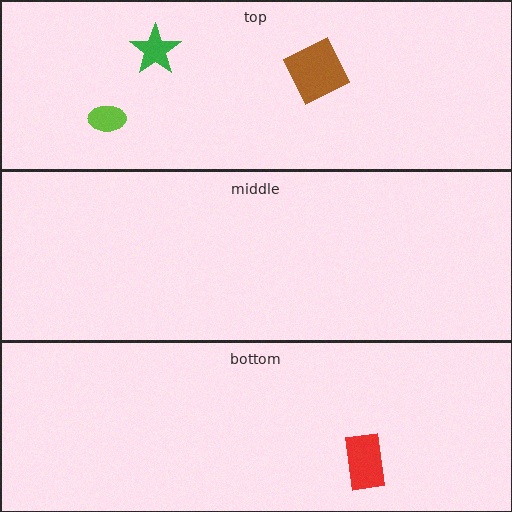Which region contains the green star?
The top region.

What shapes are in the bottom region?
The red rectangle.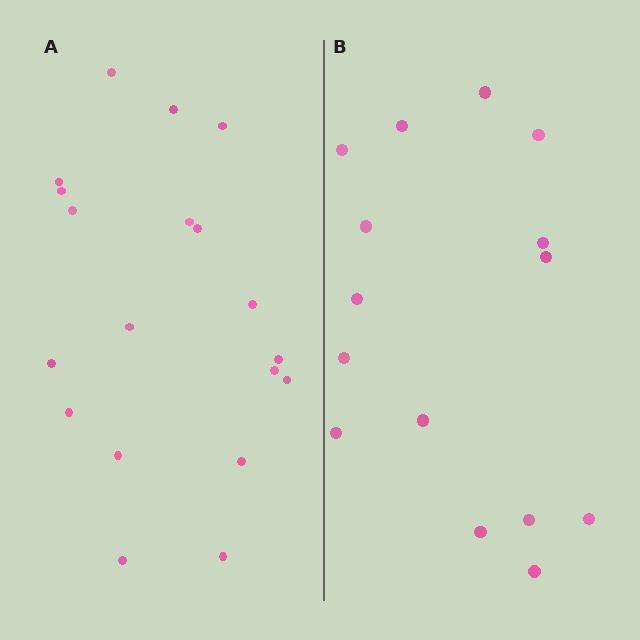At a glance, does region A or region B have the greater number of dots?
Region A (the left region) has more dots.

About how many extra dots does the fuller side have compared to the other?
Region A has about 4 more dots than region B.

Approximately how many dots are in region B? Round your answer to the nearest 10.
About 20 dots. (The exact count is 15, which rounds to 20.)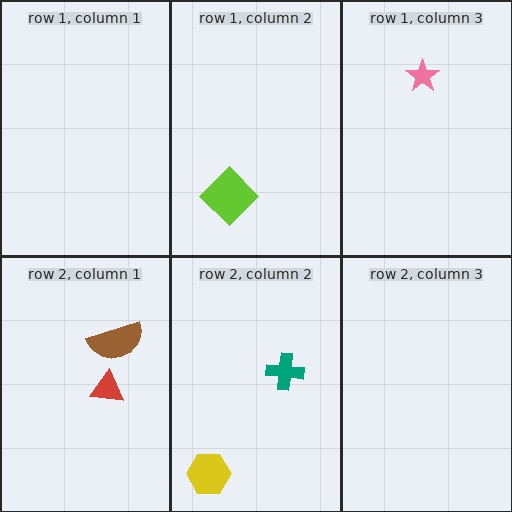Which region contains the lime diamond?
The row 1, column 2 region.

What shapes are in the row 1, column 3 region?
The pink star.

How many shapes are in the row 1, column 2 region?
1.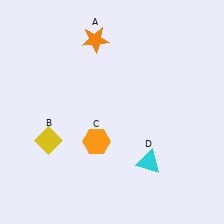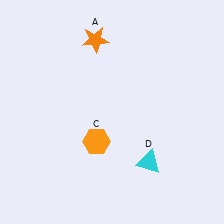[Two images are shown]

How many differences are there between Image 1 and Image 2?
There is 1 difference between the two images.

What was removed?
The yellow diamond (B) was removed in Image 2.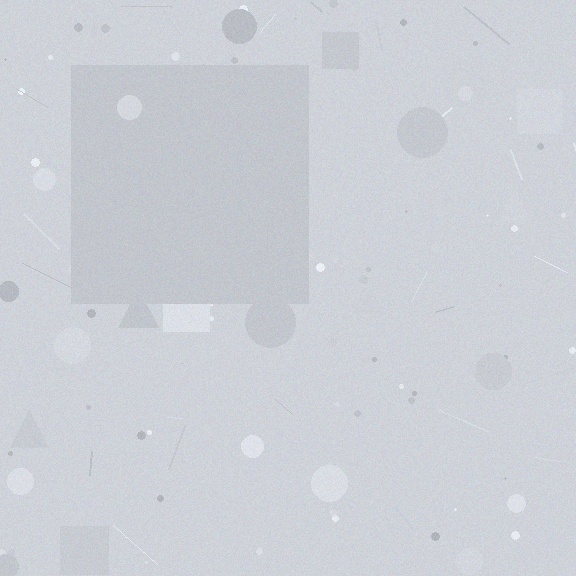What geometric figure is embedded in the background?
A square is embedded in the background.